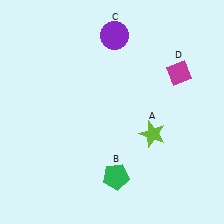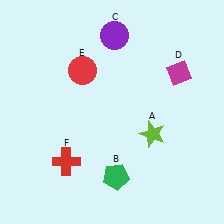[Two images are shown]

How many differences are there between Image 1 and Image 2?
There are 2 differences between the two images.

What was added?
A red circle (E), a red cross (F) were added in Image 2.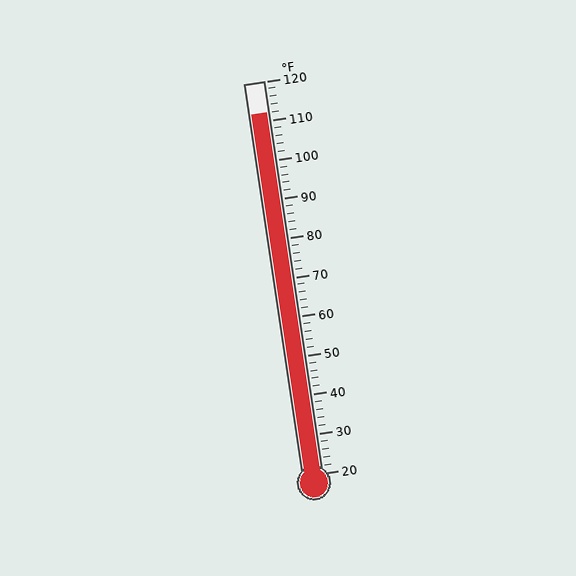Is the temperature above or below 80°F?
The temperature is above 80°F.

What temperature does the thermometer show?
The thermometer shows approximately 112°F.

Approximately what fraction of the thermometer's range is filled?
The thermometer is filled to approximately 90% of its range.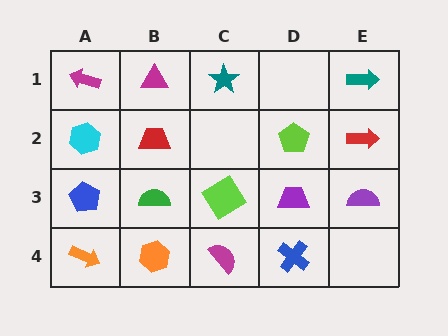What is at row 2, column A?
A cyan hexagon.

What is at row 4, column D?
A blue cross.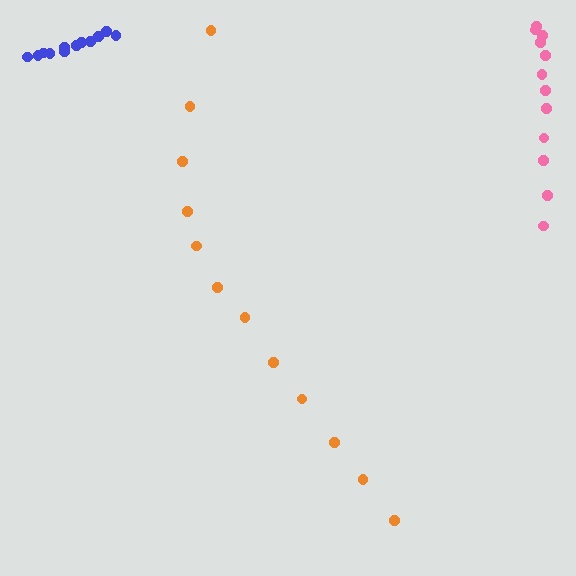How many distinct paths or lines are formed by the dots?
There are 3 distinct paths.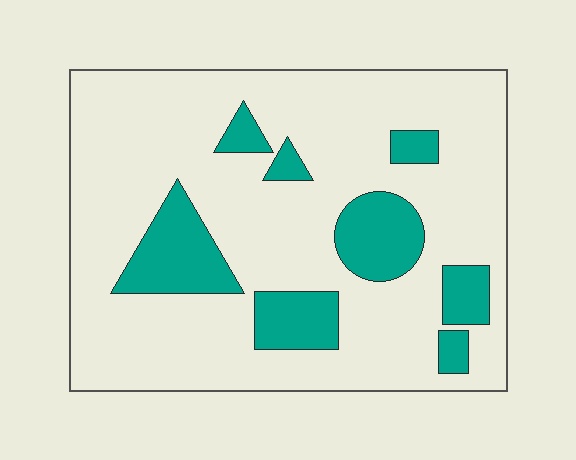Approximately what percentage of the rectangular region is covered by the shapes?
Approximately 20%.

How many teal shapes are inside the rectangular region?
8.